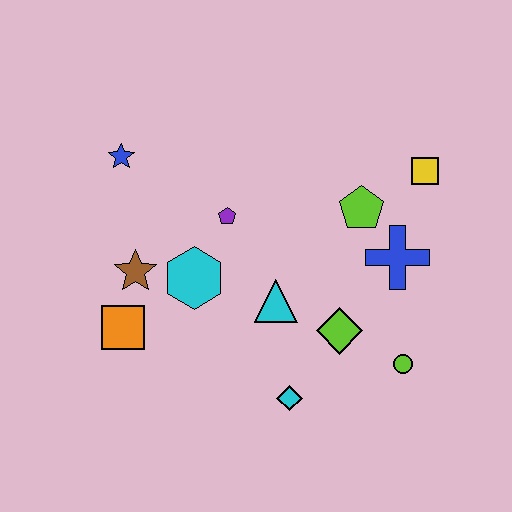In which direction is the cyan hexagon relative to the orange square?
The cyan hexagon is to the right of the orange square.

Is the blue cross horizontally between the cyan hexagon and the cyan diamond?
No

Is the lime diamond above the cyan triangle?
No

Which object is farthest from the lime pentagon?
The orange square is farthest from the lime pentagon.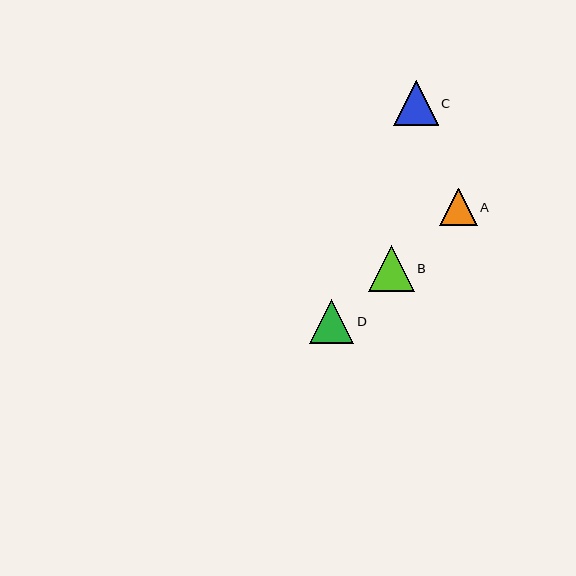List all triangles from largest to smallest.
From largest to smallest: B, C, D, A.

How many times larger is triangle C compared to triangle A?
Triangle C is approximately 1.2 times the size of triangle A.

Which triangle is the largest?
Triangle B is the largest with a size of approximately 46 pixels.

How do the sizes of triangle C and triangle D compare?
Triangle C and triangle D are approximately the same size.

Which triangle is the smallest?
Triangle A is the smallest with a size of approximately 37 pixels.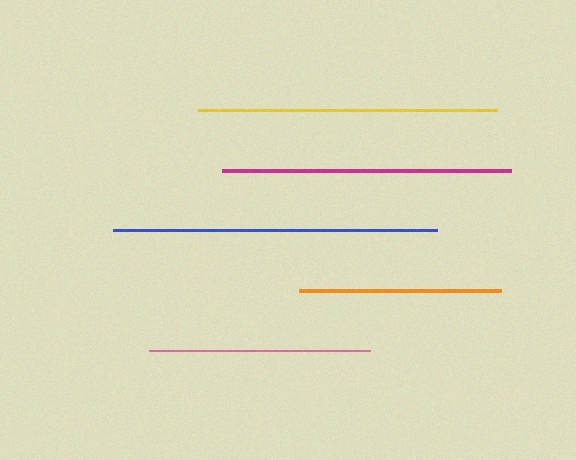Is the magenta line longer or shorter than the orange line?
The magenta line is longer than the orange line.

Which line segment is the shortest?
The orange line is the shortest at approximately 202 pixels.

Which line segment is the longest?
The blue line is the longest at approximately 323 pixels.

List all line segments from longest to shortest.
From longest to shortest: blue, yellow, magenta, pink, orange.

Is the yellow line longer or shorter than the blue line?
The blue line is longer than the yellow line.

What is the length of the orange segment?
The orange segment is approximately 202 pixels long.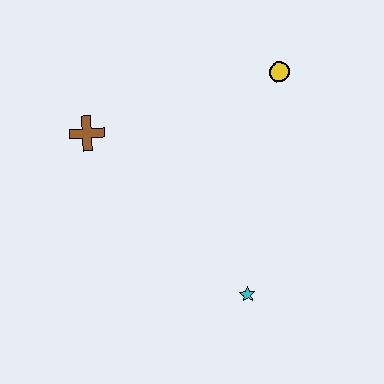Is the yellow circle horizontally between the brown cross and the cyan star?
No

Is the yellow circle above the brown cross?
Yes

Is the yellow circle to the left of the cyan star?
No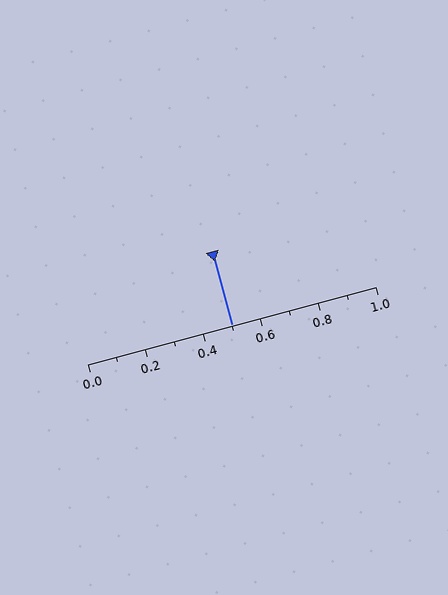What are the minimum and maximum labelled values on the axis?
The axis runs from 0.0 to 1.0.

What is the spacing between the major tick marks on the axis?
The major ticks are spaced 0.2 apart.